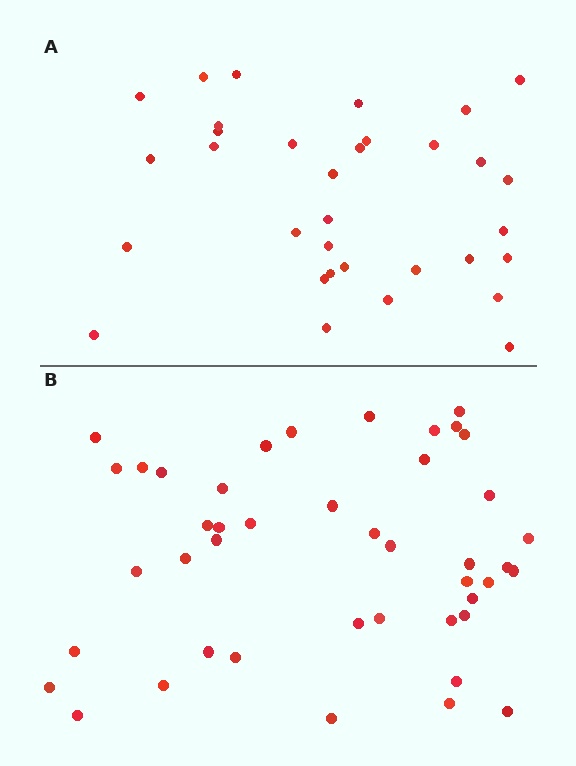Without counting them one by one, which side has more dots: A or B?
Region B (the bottom region) has more dots.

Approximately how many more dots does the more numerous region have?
Region B has roughly 12 or so more dots than region A.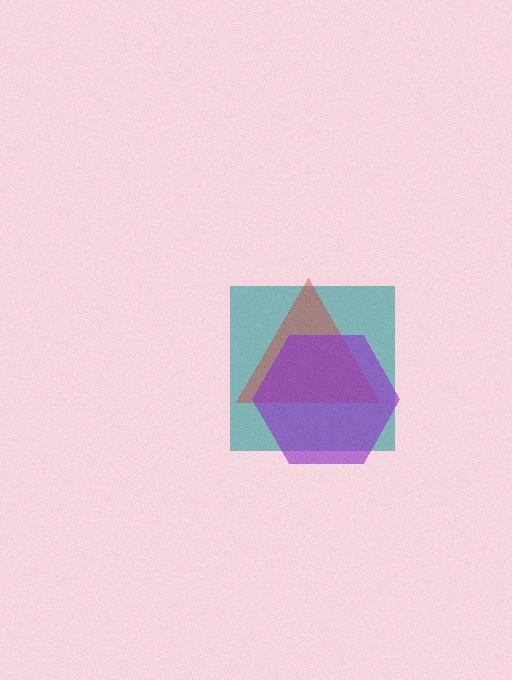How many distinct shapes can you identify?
There are 3 distinct shapes: a teal square, a red triangle, a purple hexagon.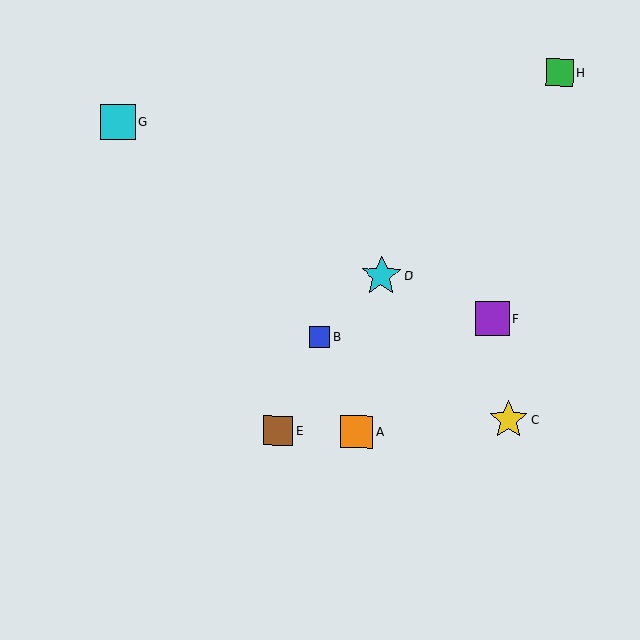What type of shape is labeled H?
Shape H is a green square.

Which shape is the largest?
The cyan star (labeled D) is the largest.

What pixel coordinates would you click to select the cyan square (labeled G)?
Click at (118, 122) to select the cyan square G.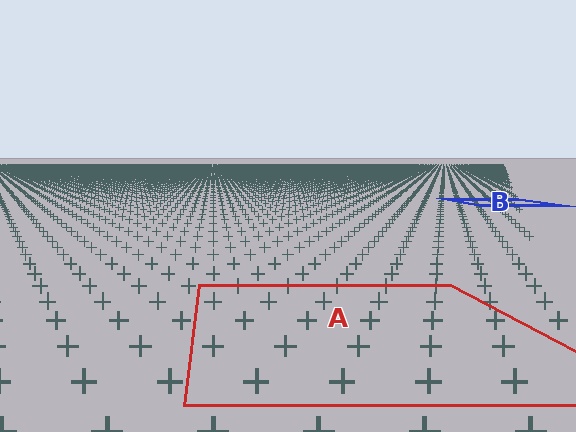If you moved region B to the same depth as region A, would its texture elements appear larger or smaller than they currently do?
They would appear larger. At a closer depth, the same texture elements are projected at a bigger on-screen size.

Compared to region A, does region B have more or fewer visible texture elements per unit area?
Region B has more texture elements per unit area — they are packed more densely because it is farther away.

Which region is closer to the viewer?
Region A is closer. The texture elements there are larger and more spread out.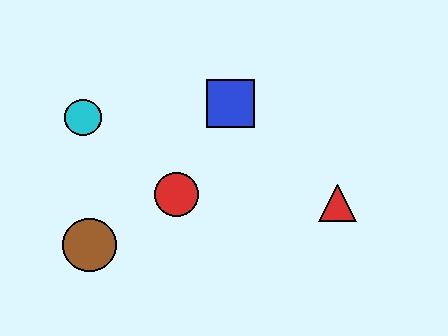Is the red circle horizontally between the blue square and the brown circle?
Yes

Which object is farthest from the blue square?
The brown circle is farthest from the blue square.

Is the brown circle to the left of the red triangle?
Yes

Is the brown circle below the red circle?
Yes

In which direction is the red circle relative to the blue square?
The red circle is below the blue square.